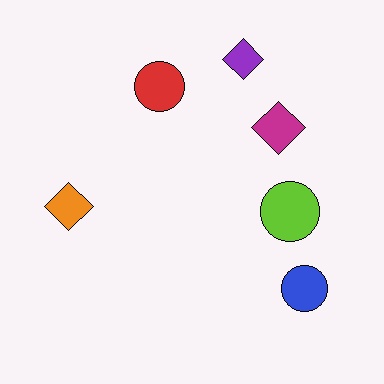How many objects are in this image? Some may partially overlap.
There are 6 objects.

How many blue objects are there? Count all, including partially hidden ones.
There is 1 blue object.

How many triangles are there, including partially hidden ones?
There are no triangles.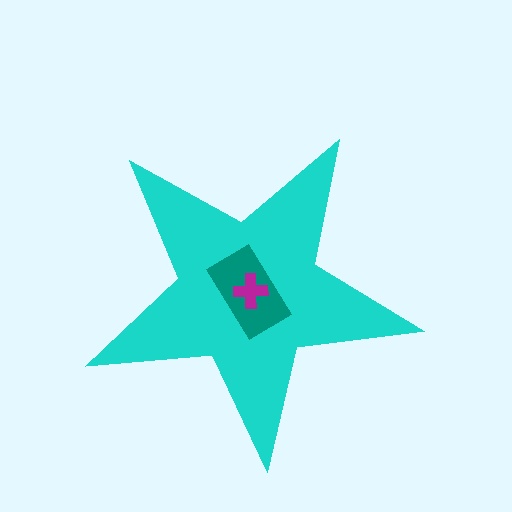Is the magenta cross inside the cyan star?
Yes.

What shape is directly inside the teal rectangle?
The magenta cross.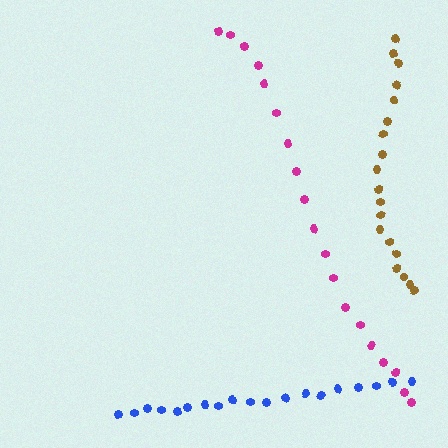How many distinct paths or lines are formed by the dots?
There are 3 distinct paths.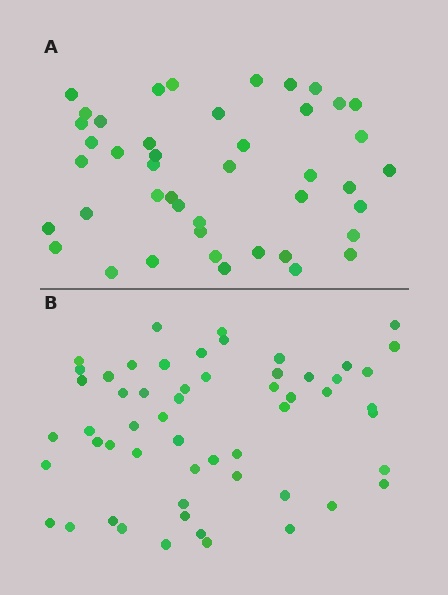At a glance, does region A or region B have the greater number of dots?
Region B (the bottom region) has more dots.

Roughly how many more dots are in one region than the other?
Region B has roughly 12 or so more dots than region A.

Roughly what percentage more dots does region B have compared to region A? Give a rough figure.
About 25% more.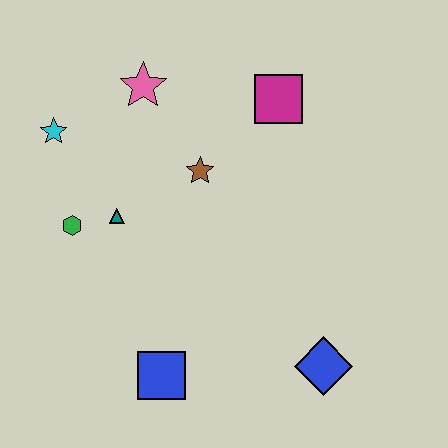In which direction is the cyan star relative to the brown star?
The cyan star is to the left of the brown star.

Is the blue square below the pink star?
Yes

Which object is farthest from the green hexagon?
The blue diamond is farthest from the green hexagon.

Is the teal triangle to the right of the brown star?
No